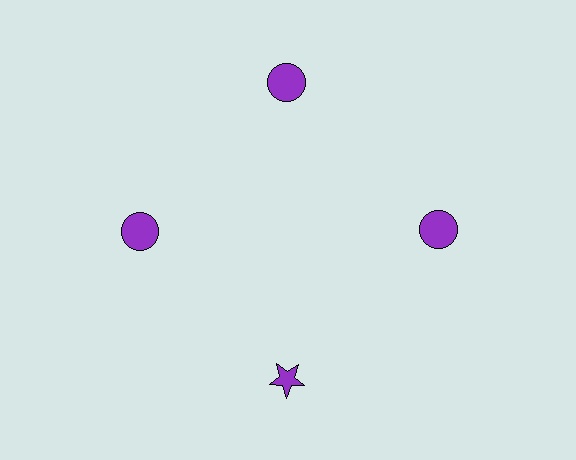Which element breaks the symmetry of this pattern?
The purple star at roughly the 6 o'clock position breaks the symmetry. All other shapes are purple circles.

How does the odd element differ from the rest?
It has a different shape: star instead of circle.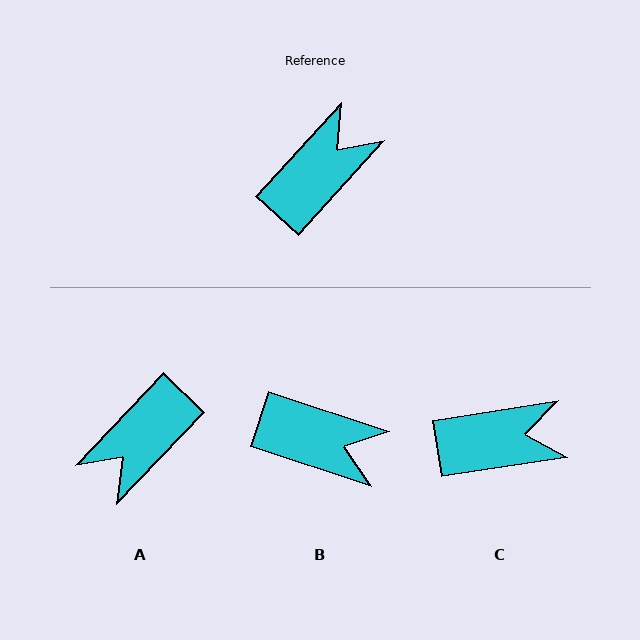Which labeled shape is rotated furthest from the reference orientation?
A, about 179 degrees away.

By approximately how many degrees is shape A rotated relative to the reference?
Approximately 179 degrees counter-clockwise.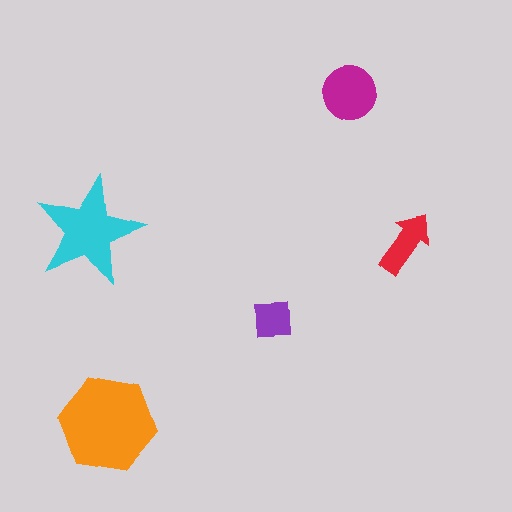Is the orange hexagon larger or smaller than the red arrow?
Larger.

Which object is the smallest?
The purple square.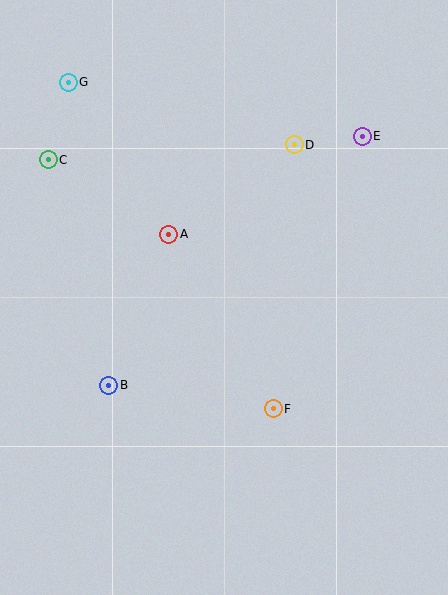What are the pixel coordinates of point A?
Point A is at (169, 234).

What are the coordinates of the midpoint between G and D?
The midpoint between G and D is at (181, 113).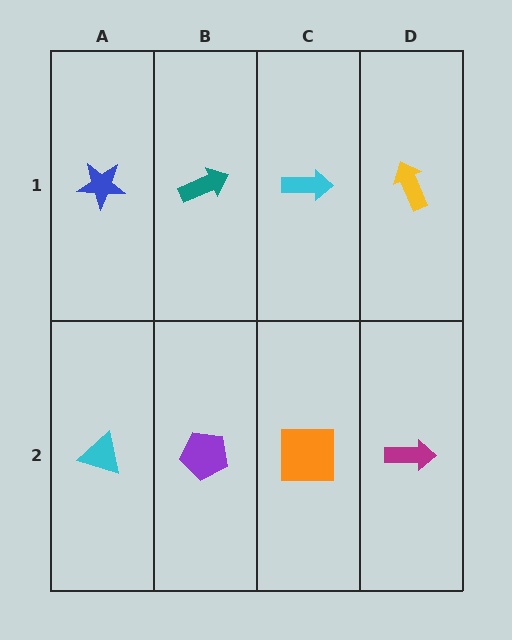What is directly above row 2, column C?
A cyan arrow.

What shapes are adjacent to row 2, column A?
A blue star (row 1, column A), a purple pentagon (row 2, column B).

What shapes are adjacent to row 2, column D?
A yellow arrow (row 1, column D), an orange square (row 2, column C).